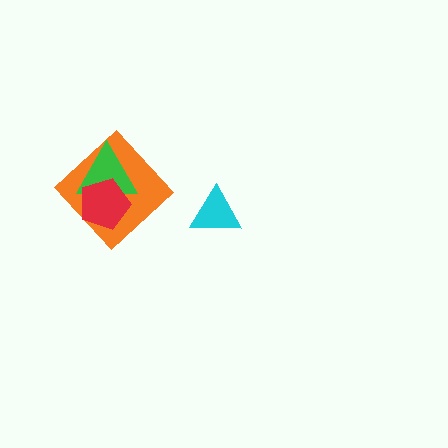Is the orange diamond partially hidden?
Yes, it is partially covered by another shape.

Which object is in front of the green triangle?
The red pentagon is in front of the green triangle.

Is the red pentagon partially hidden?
No, no other shape covers it.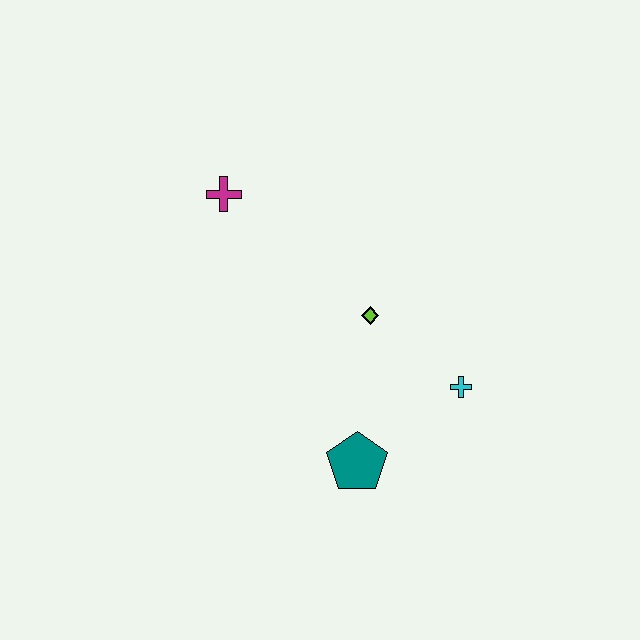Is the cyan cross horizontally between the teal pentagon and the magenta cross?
No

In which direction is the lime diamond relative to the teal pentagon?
The lime diamond is above the teal pentagon.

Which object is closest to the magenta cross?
The lime diamond is closest to the magenta cross.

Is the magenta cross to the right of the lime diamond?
No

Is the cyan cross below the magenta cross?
Yes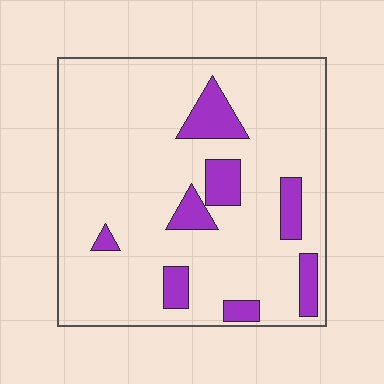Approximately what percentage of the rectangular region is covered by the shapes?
Approximately 15%.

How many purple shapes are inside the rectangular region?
8.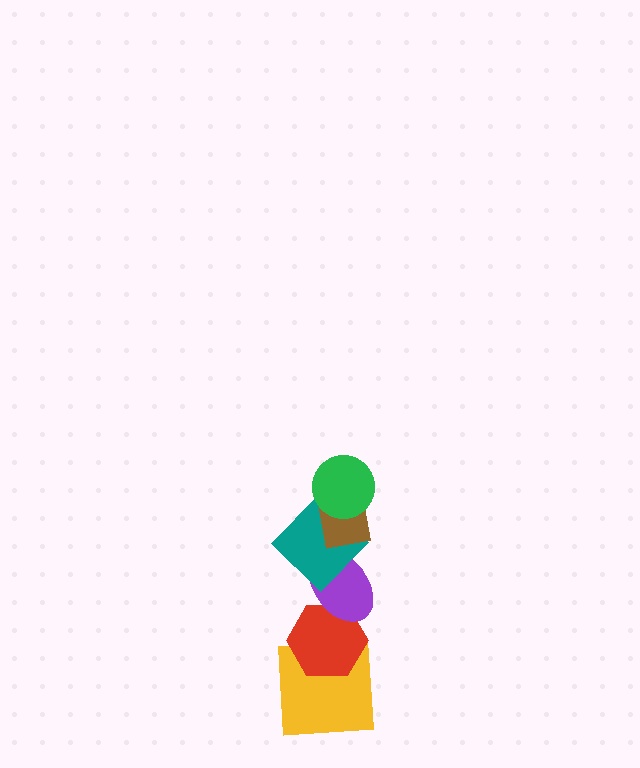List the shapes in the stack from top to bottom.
From top to bottom: the green circle, the brown square, the teal diamond, the purple ellipse, the red hexagon, the yellow square.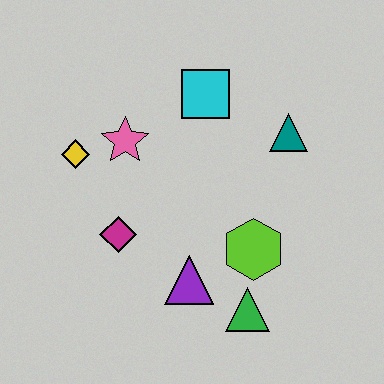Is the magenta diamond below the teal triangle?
Yes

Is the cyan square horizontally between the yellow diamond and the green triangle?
Yes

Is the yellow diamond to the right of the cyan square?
No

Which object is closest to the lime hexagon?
The green triangle is closest to the lime hexagon.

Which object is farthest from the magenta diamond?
The teal triangle is farthest from the magenta diamond.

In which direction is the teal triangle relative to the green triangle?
The teal triangle is above the green triangle.